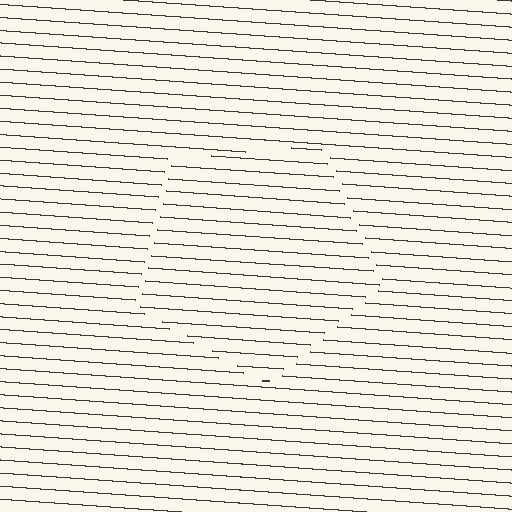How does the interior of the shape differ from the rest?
The interior of the shape contains the same grating, shifted by half a period — the contour is defined by the phase discontinuity where line-ends from the inner and outer gratings abut.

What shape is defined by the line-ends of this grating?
An illusory pentagon. The interior of the shape contains the same grating, shifted by half a period — the contour is defined by the phase discontinuity where line-ends from the inner and outer gratings abut.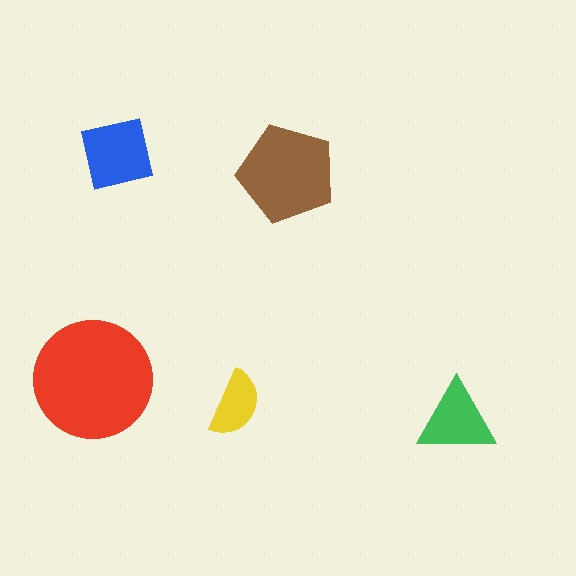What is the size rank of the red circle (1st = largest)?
1st.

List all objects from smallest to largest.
The yellow semicircle, the green triangle, the blue square, the brown pentagon, the red circle.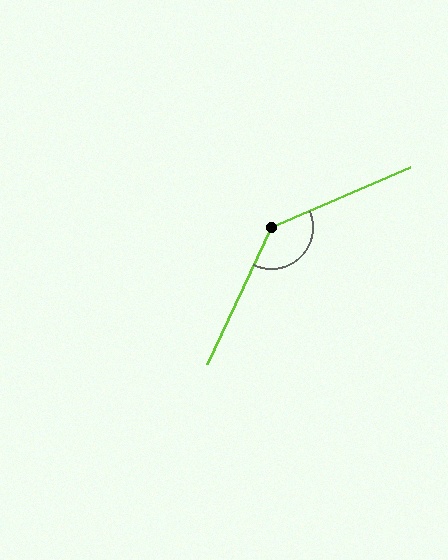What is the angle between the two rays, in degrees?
Approximately 138 degrees.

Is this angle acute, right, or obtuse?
It is obtuse.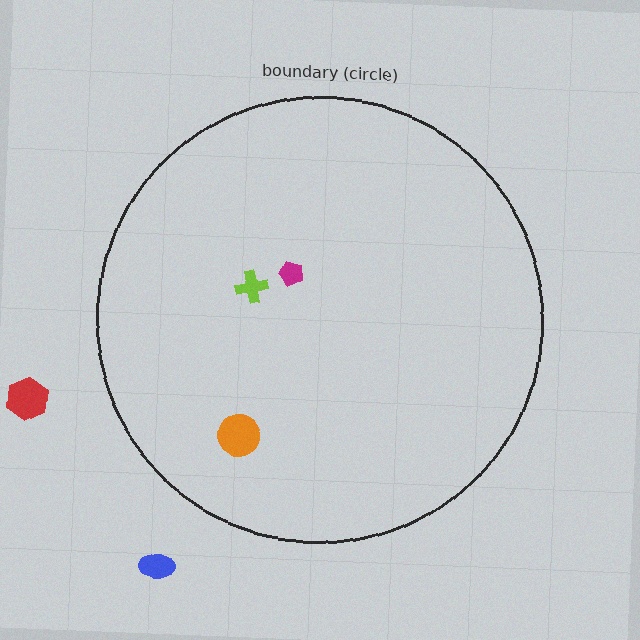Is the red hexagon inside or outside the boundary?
Outside.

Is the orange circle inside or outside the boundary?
Inside.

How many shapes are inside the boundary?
3 inside, 2 outside.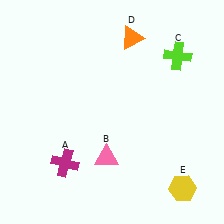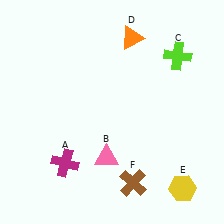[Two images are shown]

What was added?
A brown cross (F) was added in Image 2.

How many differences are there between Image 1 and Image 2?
There is 1 difference between the two images.